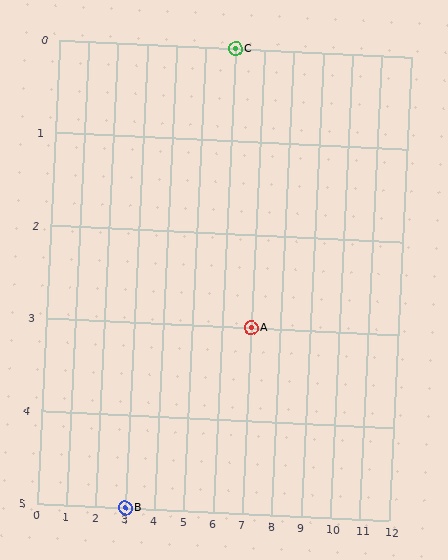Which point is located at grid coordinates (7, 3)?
Point A is at (7, 3).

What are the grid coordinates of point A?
Point A is at grid coordinates (7, 3).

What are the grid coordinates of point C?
Point C is at grid coordinates (6, 0).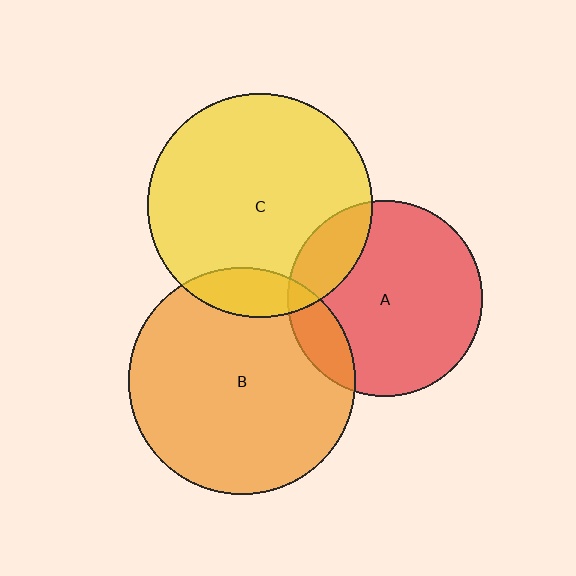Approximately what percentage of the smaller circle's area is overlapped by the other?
Approximately 15%.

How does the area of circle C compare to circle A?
Approximately 1.3 times.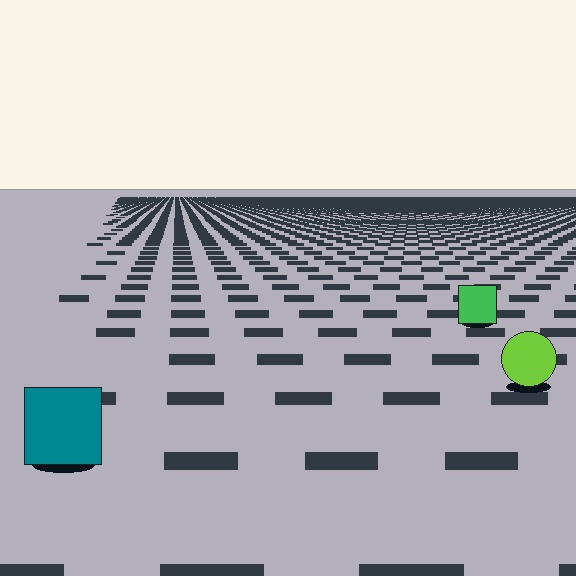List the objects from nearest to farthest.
From nearest to farthest: the teal square, the lime circle, the green square.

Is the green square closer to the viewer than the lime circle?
No. The lime circle is closer — you can tell from the texture gradient: the ground texture is coarser near it.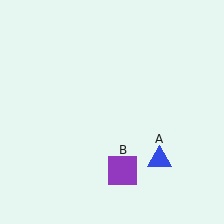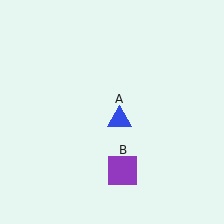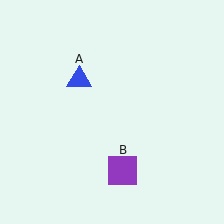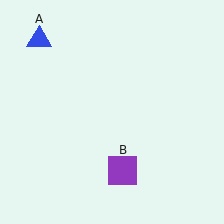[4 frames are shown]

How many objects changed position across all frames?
1 object changed position: blue triangle (object A).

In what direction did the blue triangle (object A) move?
The blue triangle (object A) moved up and to the left.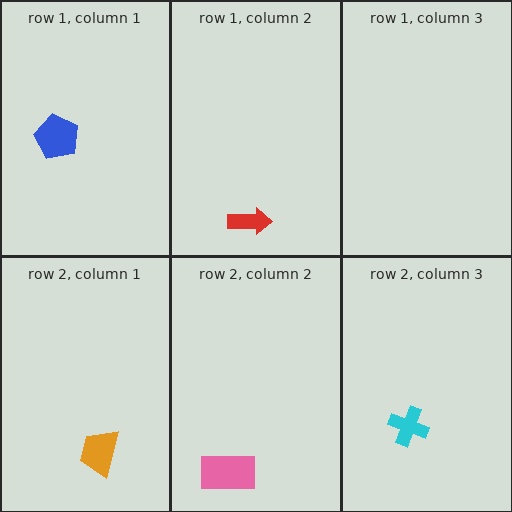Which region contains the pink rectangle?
The row 2, column 2 region.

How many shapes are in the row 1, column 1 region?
1.